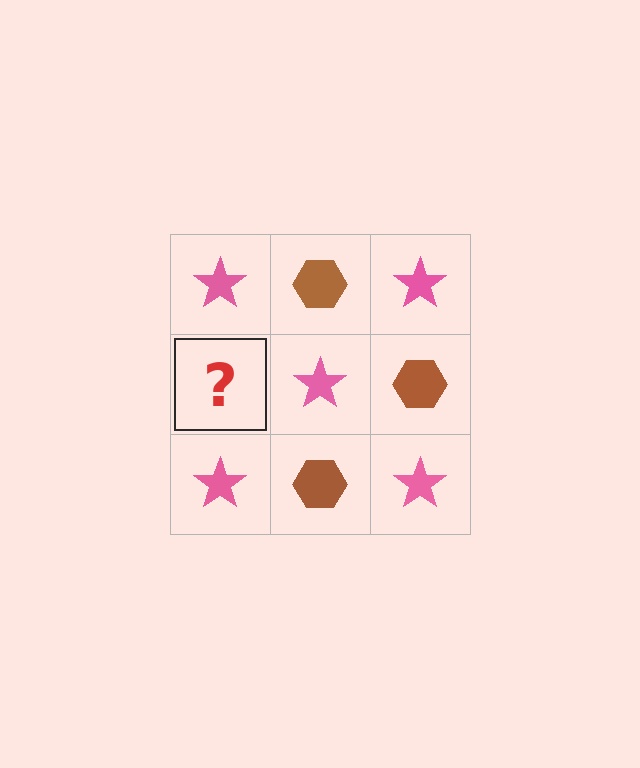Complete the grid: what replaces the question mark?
The question mark should be replaced with a brown hexagon.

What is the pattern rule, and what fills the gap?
The rule is that it alternates pink star and brown hexagon in a checkerboard pattern. The gap should be filled with a brown hexagon.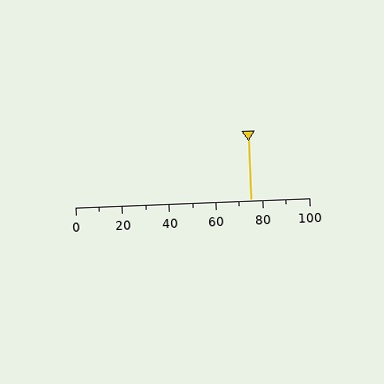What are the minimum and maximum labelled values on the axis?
The axis runs from 0 to 100.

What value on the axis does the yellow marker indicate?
The marker indicates approximately 75.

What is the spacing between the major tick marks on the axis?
The major ticks are spaced 20 apart.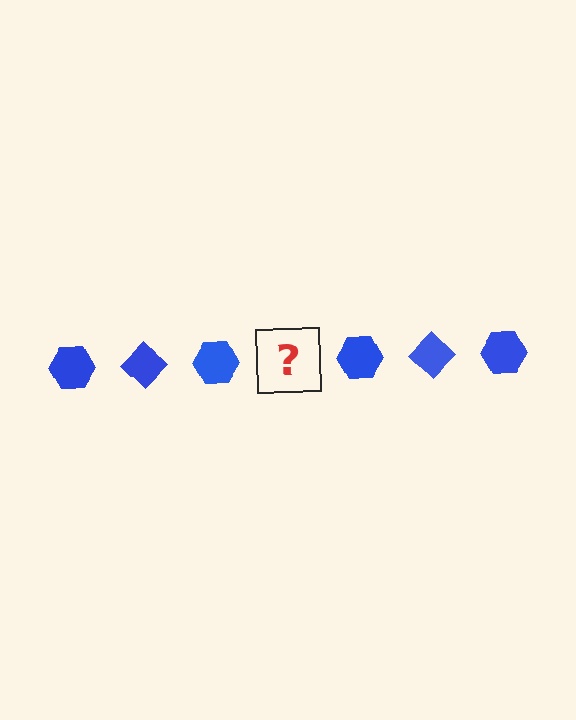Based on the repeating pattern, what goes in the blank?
The blank should be a blue diamond.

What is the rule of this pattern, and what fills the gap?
The rule is that the pattern cycles through hexagon, diamond shapes in blue. The gap should be filled with a blue diamond.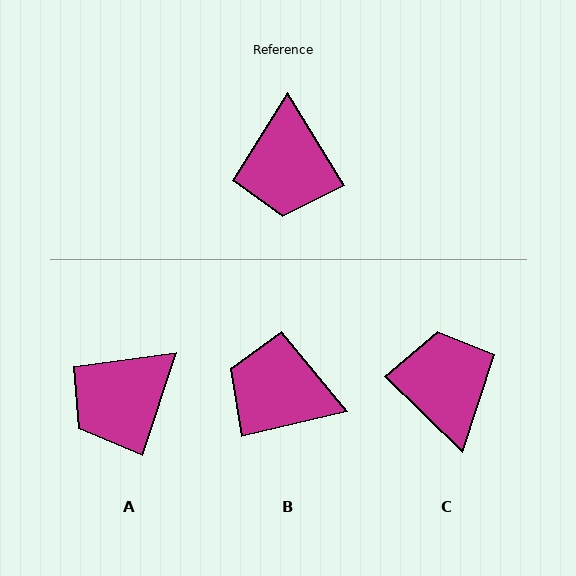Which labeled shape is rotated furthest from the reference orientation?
C, about 166 degrees away.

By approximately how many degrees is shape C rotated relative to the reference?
Approximately 166 degrees clockwise.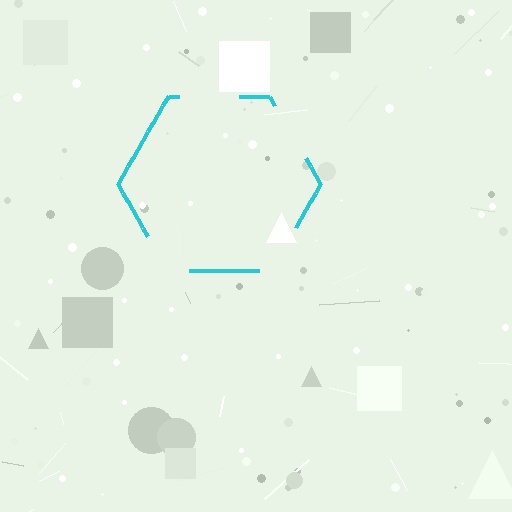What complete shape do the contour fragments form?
The contour fragments form a hexagon.